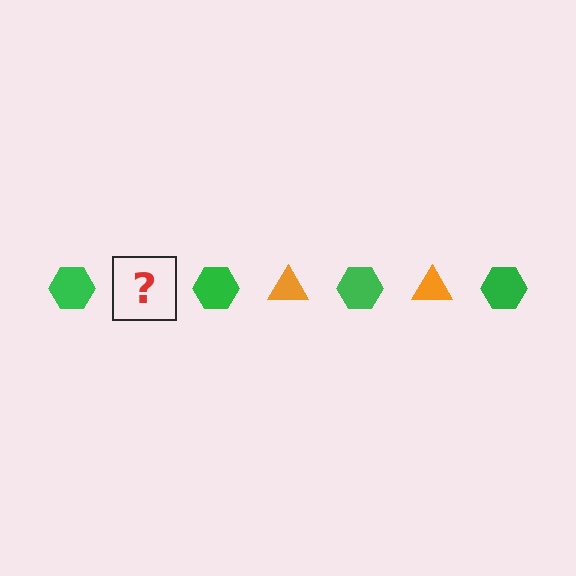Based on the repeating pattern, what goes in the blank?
The blank should be an orange triangle.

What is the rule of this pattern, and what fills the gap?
The rule is that the pattern alternates between green hexagon and orange triangle. The gap should be filled with an orange triangle.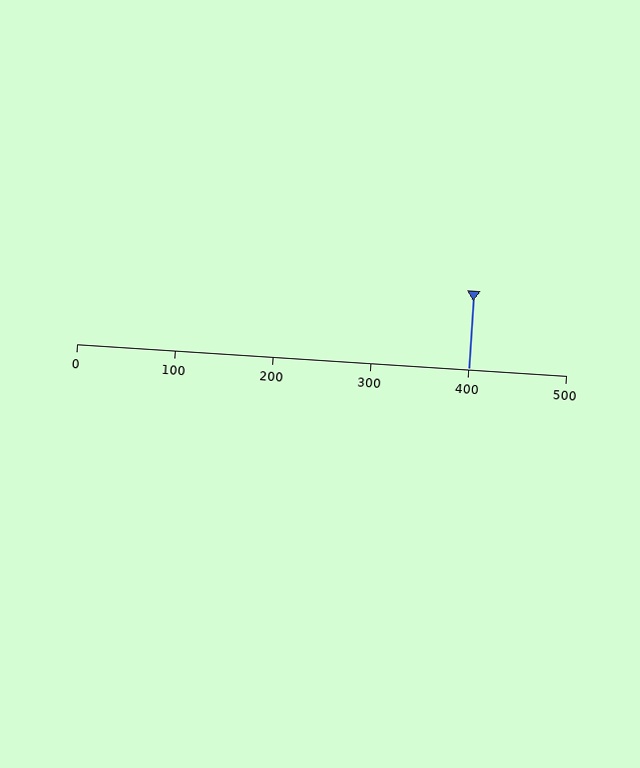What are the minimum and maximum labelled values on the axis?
The axis runs from 0 to 500.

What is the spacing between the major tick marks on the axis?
The major ticks are spaced 100 apart.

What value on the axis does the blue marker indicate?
The marker indicates approximately 400.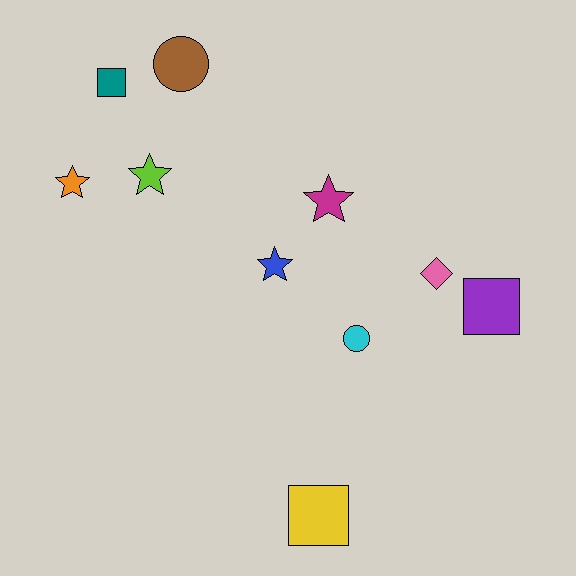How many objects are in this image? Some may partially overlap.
There are 10 objects.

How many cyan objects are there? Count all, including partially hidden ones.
There is 1 cyan object.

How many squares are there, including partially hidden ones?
There are 3 squares.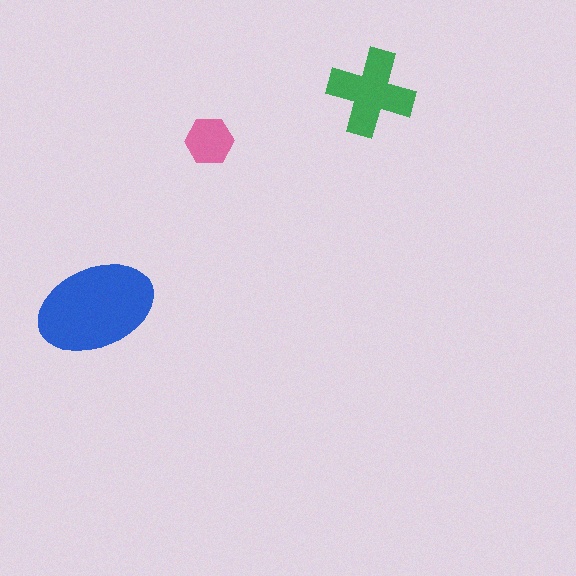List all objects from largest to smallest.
The blue ellipse, the green cross, the pink hexagon.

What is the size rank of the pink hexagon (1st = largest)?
3rd.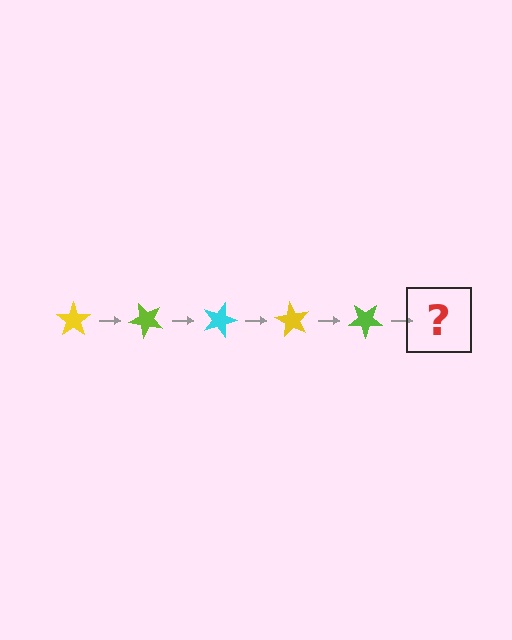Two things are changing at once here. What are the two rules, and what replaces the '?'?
The two rules are that it rotates 45 degrees each step and the color cycles through yellow, lime, and cyan. The '?' should be a cyan star, rotated 225 degrees from the start.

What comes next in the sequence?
The next element should be a cyan star, rotated 225 degrees from the start.